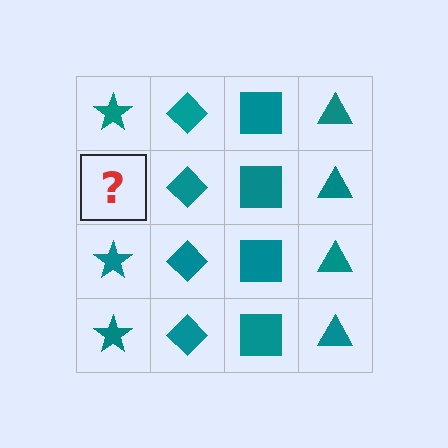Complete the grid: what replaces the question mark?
The question mark should be replaced with a teal star.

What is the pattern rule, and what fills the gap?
The rule is that each column has a consistent shape. The gap should be filled with a teal star.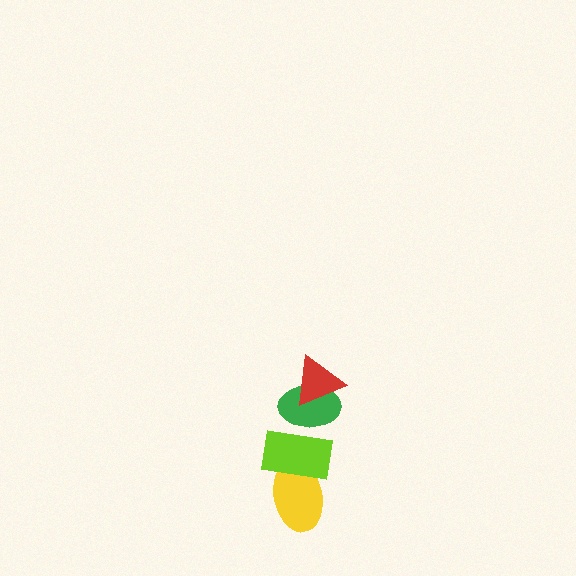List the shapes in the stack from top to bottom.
From top to bottom: the red triangle, the green ellipse, the lime rectangle, the yellow ellipse.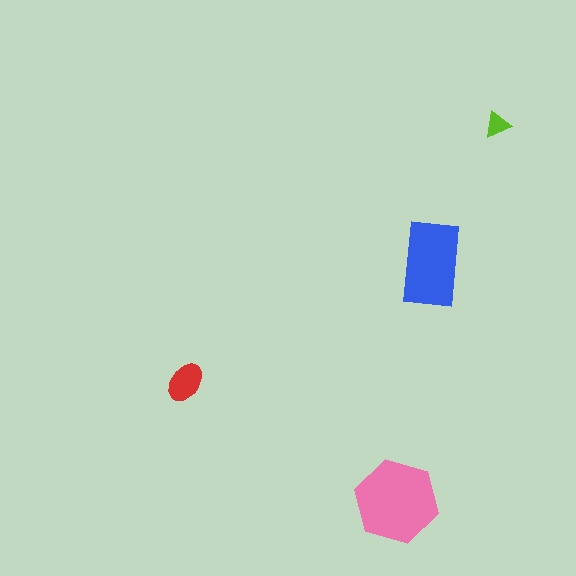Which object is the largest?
The pink hexagon.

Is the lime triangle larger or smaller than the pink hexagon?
Smaller.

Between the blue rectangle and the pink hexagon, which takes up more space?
The pink hexagon.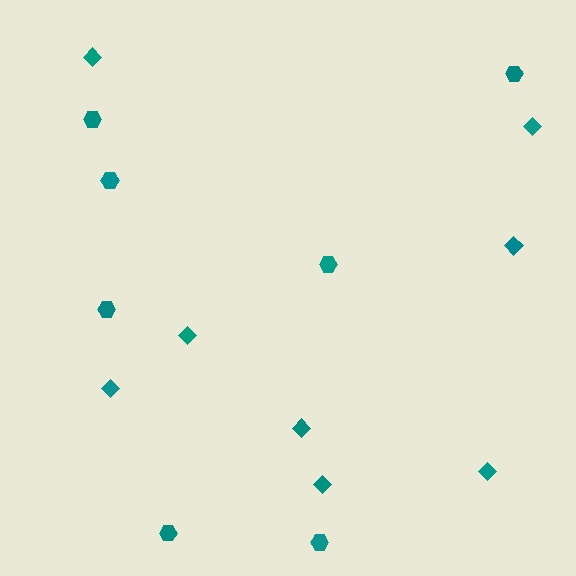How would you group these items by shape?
There are 2 groups: one group of hexagons (7) and one group of diamonds (8).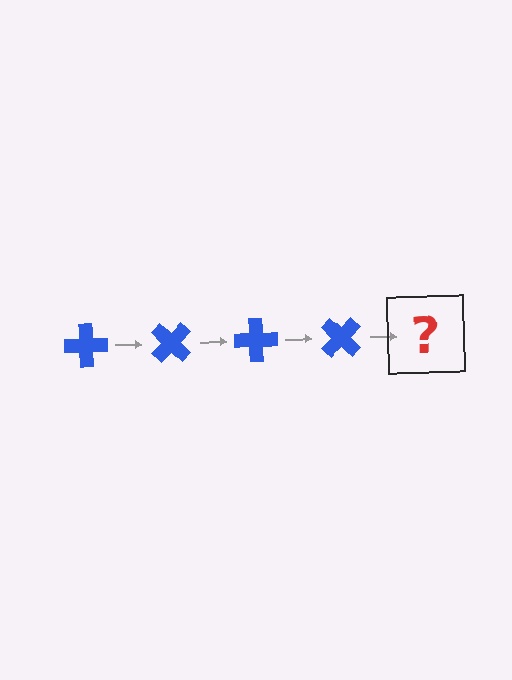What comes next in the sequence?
The next element should be a blue cross rotated 180 degrees.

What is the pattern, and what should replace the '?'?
The pattern is that the cross rotates 45 degrees each step. The '?' should be a blue cross rotated 180 degrees.